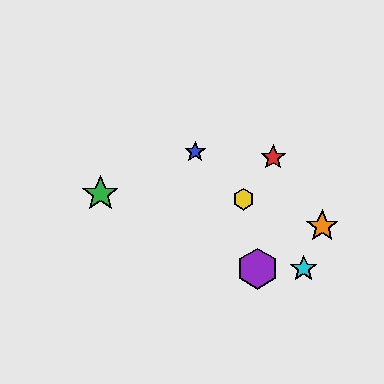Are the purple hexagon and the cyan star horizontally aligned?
Yes, both are at y≈269.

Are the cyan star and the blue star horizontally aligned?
No, the cyan star is at y≈269 and the blue star is at y≈152.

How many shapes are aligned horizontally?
2 shapes (the purple hexagon, the cyan star) are aligned horizontally.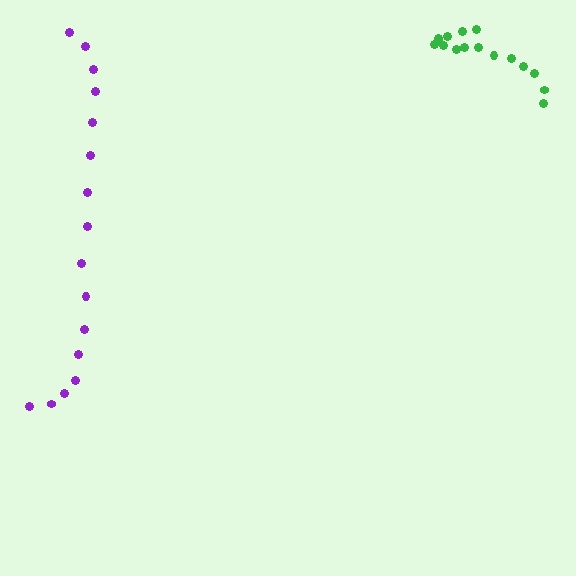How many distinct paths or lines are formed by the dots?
There are 2 distinct paths.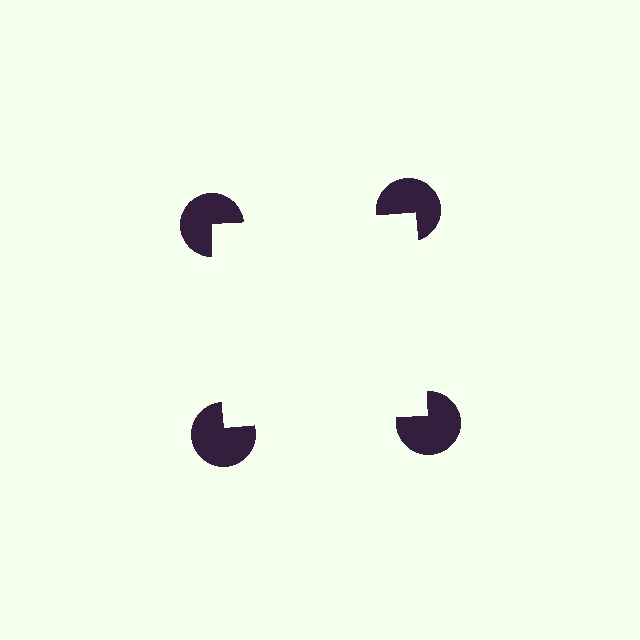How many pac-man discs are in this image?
There are 4 — one at each vertex of the illusory square.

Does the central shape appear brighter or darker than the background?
It typically appears slightly brighter than the background, even though no actual brightness change is drawn.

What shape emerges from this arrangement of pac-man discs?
An illusory square — its edges are inferred from the aligned wedge cuts in the pac-man discs, not physically drawn.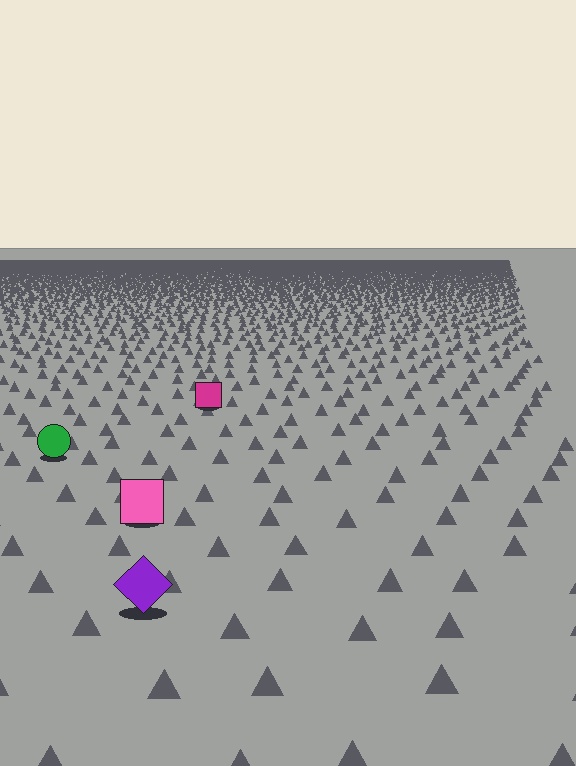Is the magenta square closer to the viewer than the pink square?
No. The pink square is closer — you can tell from the texture gradient: the ground texture is coarser near it.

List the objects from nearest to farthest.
From nearest to farthest: the purple diamond, the pink square, the green circle, the magenta square.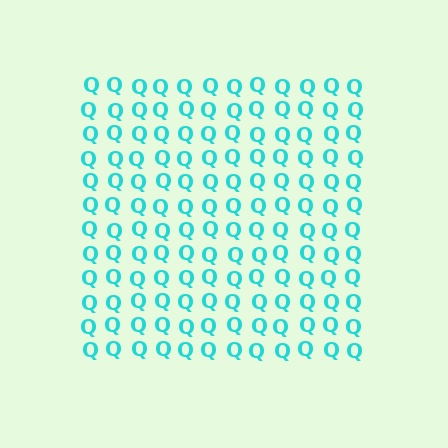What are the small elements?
The small elements are letter Q's.